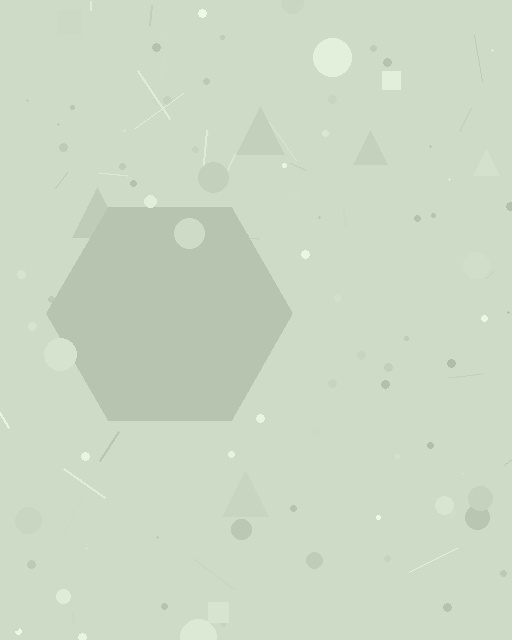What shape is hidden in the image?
A hexagon is hidden in the image.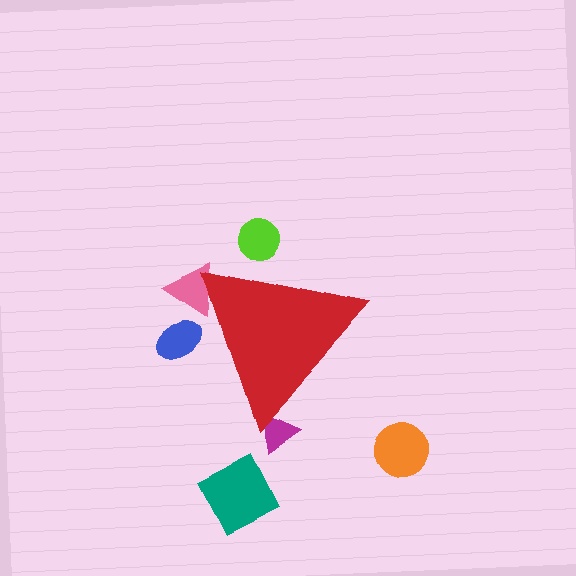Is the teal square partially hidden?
No, the teal square is fully visible.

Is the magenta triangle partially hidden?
Yes, the magenta triangle is partially hidden behind the red triangle.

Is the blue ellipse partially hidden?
Yes, the blue ellipse is partially hidden behind the red triangle.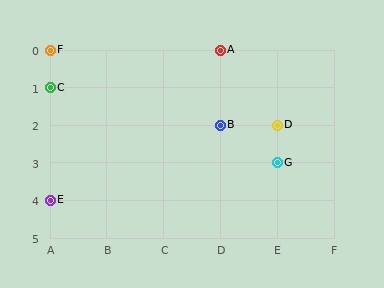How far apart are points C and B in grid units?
Points C and B are 3 columns and 1 row apart (about 3.2 grid units diagonally).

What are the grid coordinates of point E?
Point E is at grid coordinates (A, 4).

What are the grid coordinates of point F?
Point F is at grid coordinates (A, 0).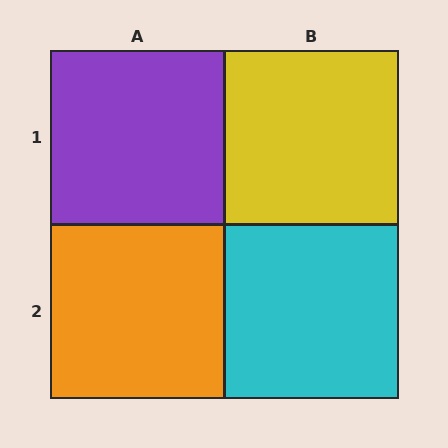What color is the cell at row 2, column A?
Orange.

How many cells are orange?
1 cell is orange.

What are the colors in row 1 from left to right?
Purple, yellow.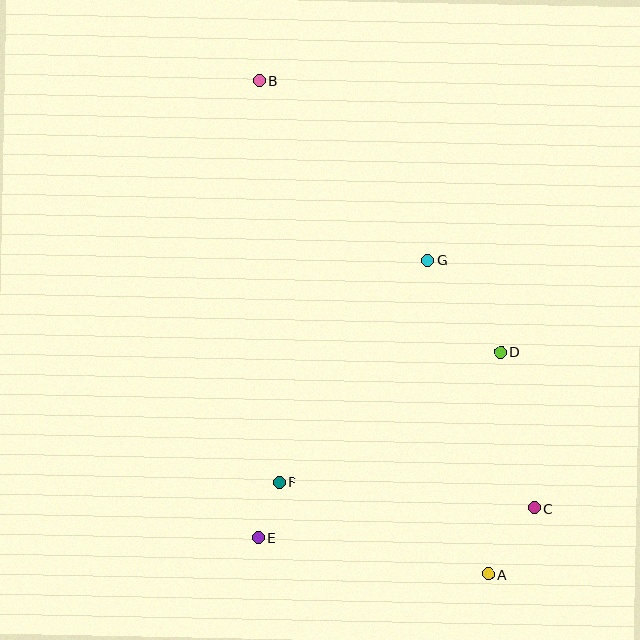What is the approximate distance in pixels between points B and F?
The distance between B and F is approximately 403 pixels.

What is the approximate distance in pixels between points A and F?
The distance between A and F is approximately 229 pixels.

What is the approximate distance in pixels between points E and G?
The distance between E and G is approximately 325 pixels.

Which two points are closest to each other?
Points E and F are closest to each other.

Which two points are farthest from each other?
Points A and B are farthest from each other.